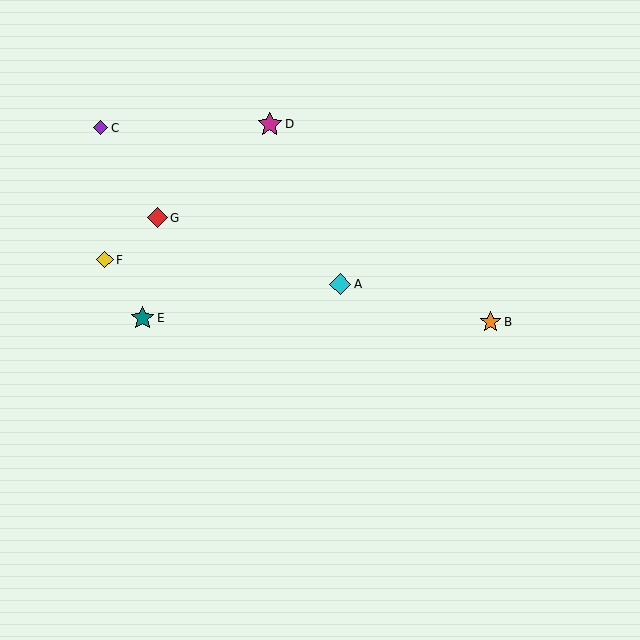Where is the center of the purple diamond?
The center of the purple diamond is at (101, 128).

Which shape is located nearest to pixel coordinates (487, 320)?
The orange star (labeled B) at (491, 322) is nearest to that location.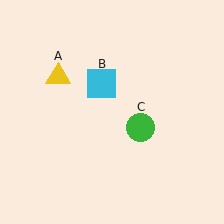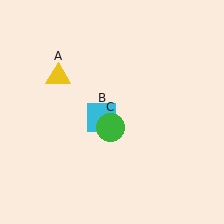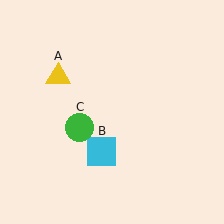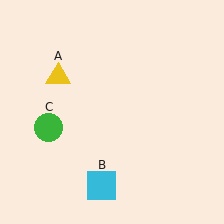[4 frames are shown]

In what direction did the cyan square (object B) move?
The cyan square (object B) moved down.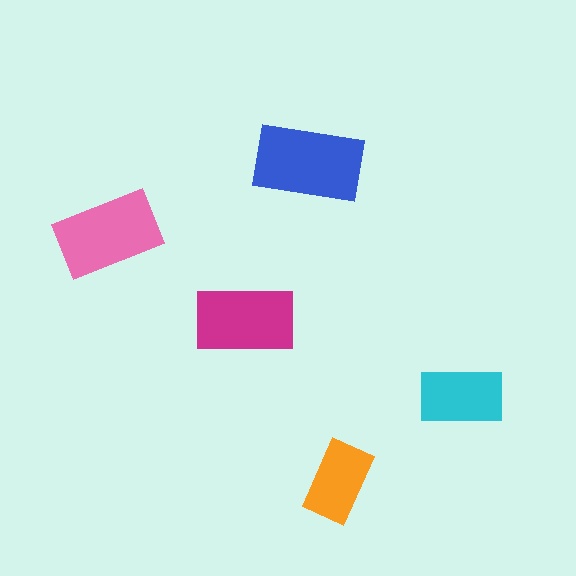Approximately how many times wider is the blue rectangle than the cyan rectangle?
About 1.5 times wider.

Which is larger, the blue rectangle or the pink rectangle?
The blue one.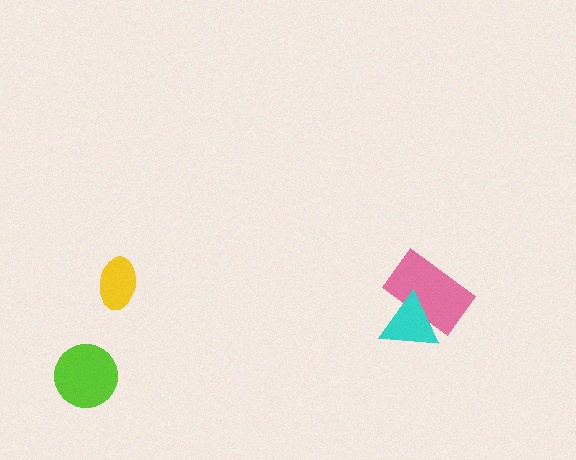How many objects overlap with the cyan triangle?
1 object overlaps with the cyan triangle.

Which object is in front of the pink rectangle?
The cyan triangle is in front of the pink rectangle.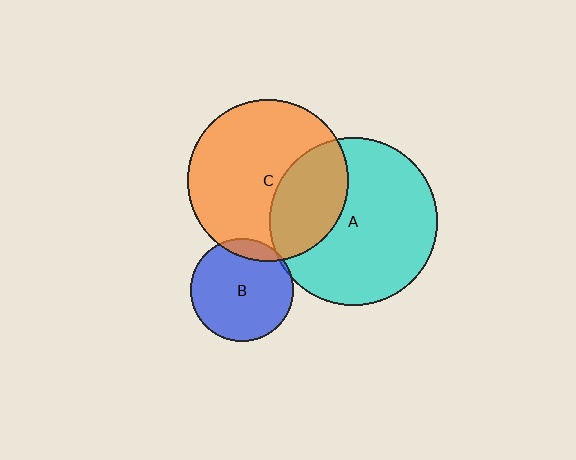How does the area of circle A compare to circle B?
Approximately 2.7 times.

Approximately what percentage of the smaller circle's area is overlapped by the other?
Approximately 5%.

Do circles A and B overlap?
Yes.